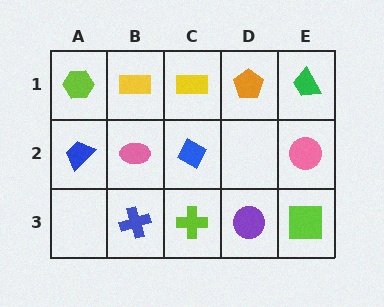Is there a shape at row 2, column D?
No, that cell is empty.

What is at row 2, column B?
A pink ellipse.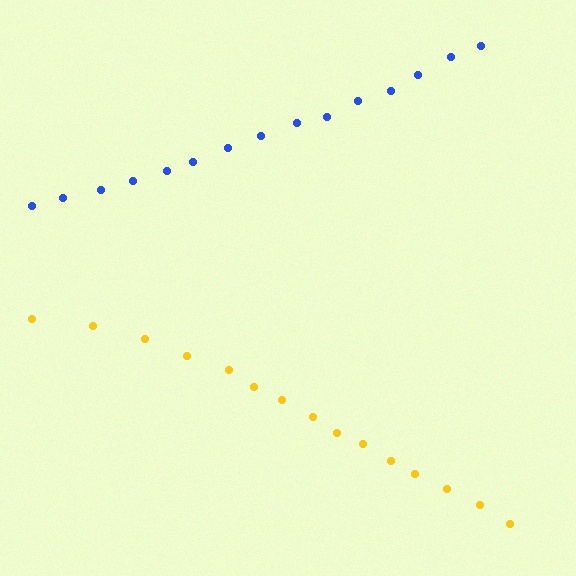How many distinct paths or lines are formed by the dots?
There are 2 distinct paths.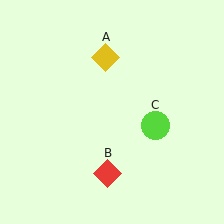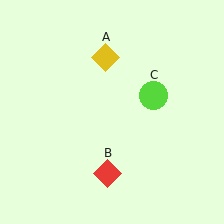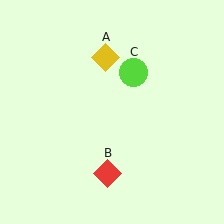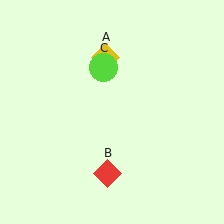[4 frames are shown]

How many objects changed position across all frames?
1 object changed position: lime circle (object C).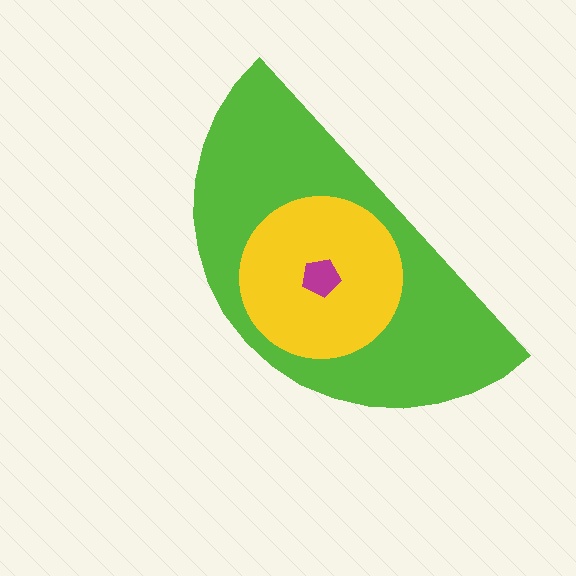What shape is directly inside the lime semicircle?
The yellow circle.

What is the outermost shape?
The lime semicircle.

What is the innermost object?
The magenta pentagon.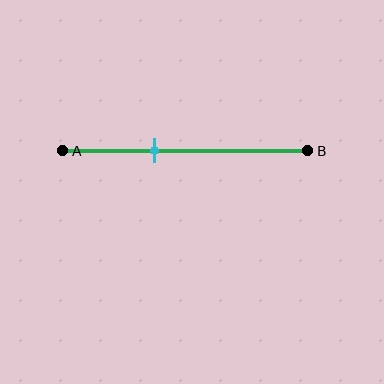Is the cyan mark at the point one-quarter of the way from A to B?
No, the mark is at about 35% from A, not at the 25% one-quarter point.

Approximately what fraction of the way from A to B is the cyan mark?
The cyan mark is approximately 35% of the way from A to B.